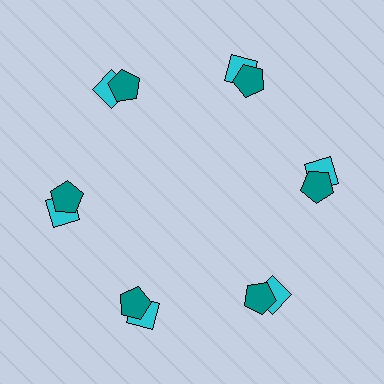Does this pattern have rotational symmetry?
Yes, this pattern has 6-fold rotational symmetry. It looks the same after rotating 60 degrees around the center.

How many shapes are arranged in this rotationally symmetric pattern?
There are 12 shapes, arranged in 6 groups of 2.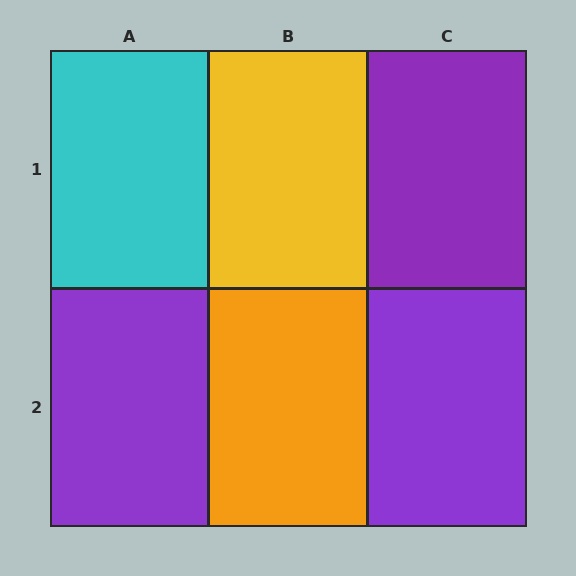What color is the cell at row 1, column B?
Yellow.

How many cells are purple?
3 cells are purple.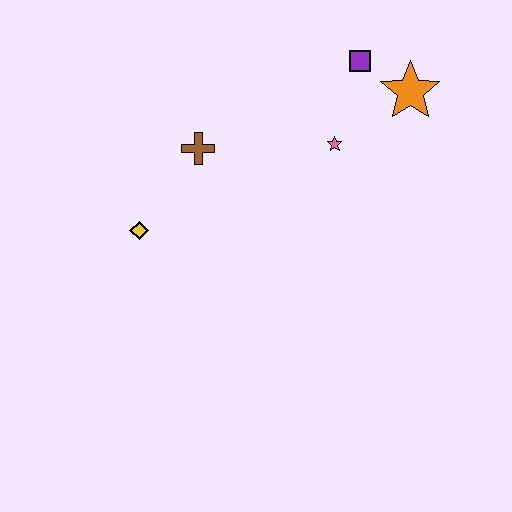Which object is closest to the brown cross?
The yellow diamond is closest to the brown cross.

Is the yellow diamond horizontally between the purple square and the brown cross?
No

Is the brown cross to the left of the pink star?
Yes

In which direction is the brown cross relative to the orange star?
The brown cross is to the left of the orange star.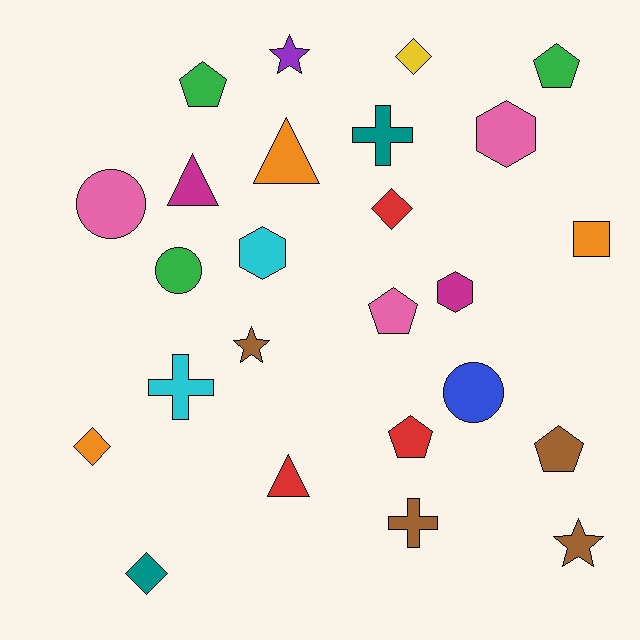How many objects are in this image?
There are 25 objects.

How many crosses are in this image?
There are 3 crosses.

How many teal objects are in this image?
There are 2 teal objects.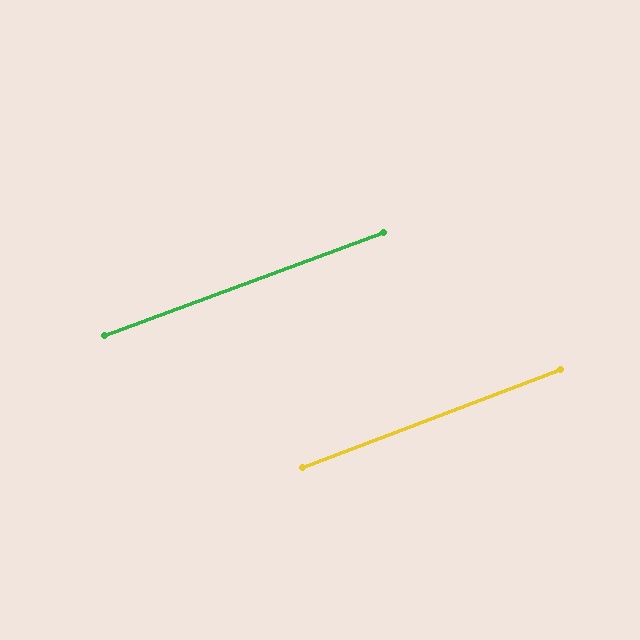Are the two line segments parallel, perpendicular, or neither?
Parallel — their directions differ by only 0.4°.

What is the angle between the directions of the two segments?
Approximately 0 degrees.